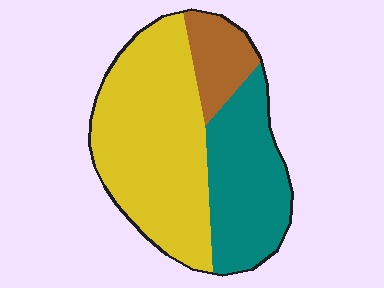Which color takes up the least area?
Brown, at roughly 15%.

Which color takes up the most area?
Yellow, at roughly 55%.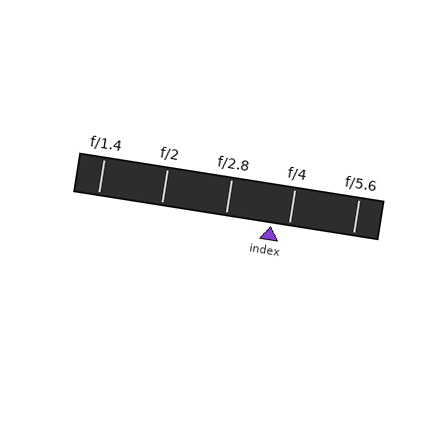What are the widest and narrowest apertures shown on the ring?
The widest aperture shown is f/1.4 and the narrowest is f/5.6.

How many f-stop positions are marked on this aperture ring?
There are 5 f-stop positions marked.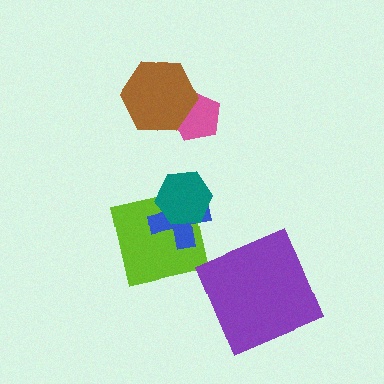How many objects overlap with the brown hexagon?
1 object overlaps with the brown hexagon.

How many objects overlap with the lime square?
2 objects overlap with the lime square.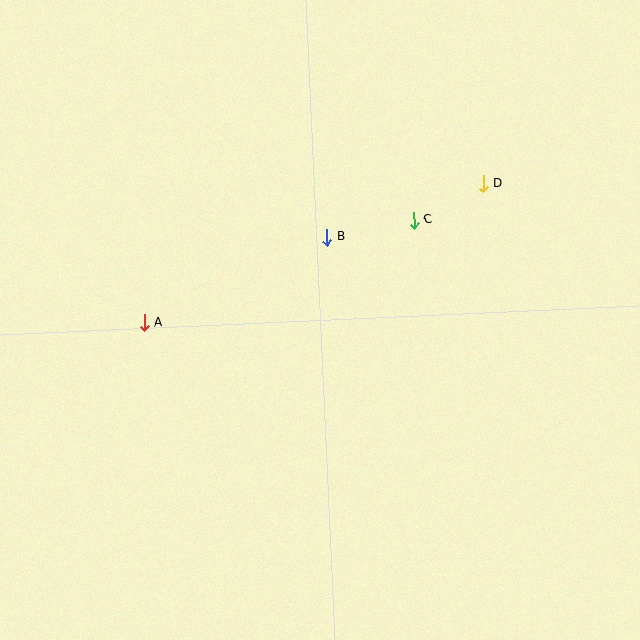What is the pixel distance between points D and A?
The distance between D and A is 366 pixels.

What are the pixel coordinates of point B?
Point B is at (327, 237).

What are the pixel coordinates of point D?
Point D is at (483, 184).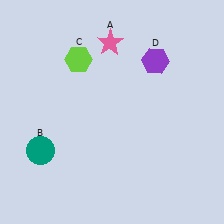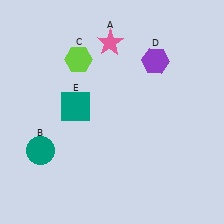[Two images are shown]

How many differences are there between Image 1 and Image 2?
There is 1 difference between the two images.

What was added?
A teal square (E) was added in Image 2.